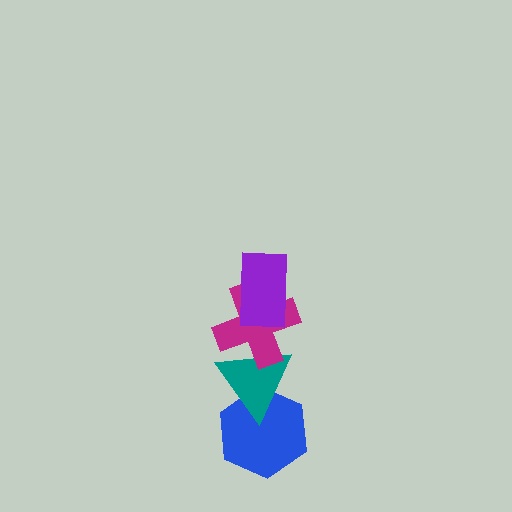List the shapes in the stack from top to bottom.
From top to bottom: the purple rectangle, the magenta cross, the teal triangle, the blue hexagon.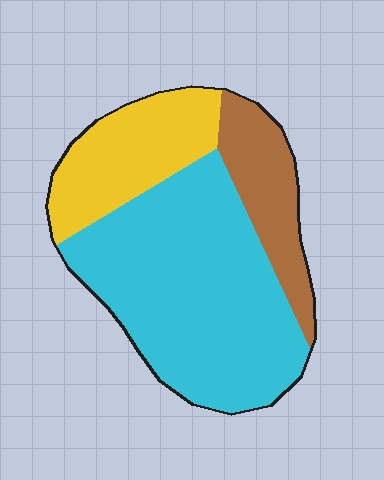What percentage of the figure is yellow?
Yellow takes up about one quarter (1/4) of the figure.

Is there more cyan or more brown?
Cyan.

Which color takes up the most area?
Cyan, at roughly 60%.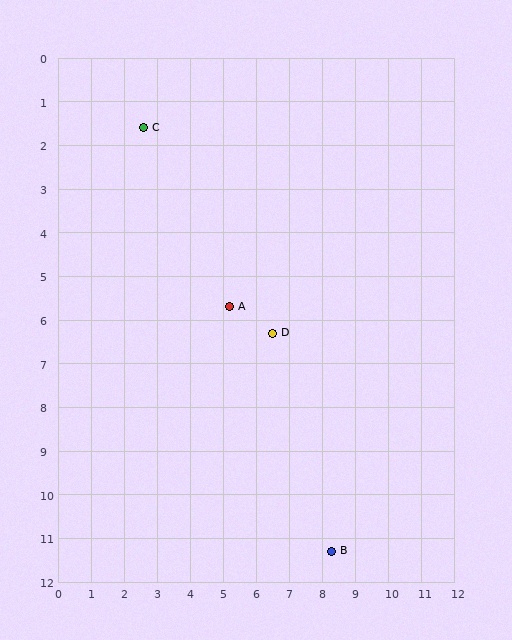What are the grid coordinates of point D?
Point D is at approximately (6.5, 6.3).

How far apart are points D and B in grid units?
Points D and B are about 5.3 grid units apart.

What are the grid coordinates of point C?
Point C is at approximately (2.6, 1.6).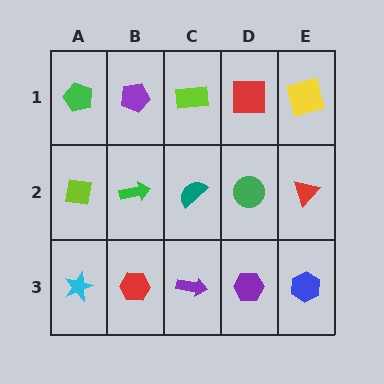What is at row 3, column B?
A red hexagon.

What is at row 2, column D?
A green circle.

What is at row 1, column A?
A green pentagon.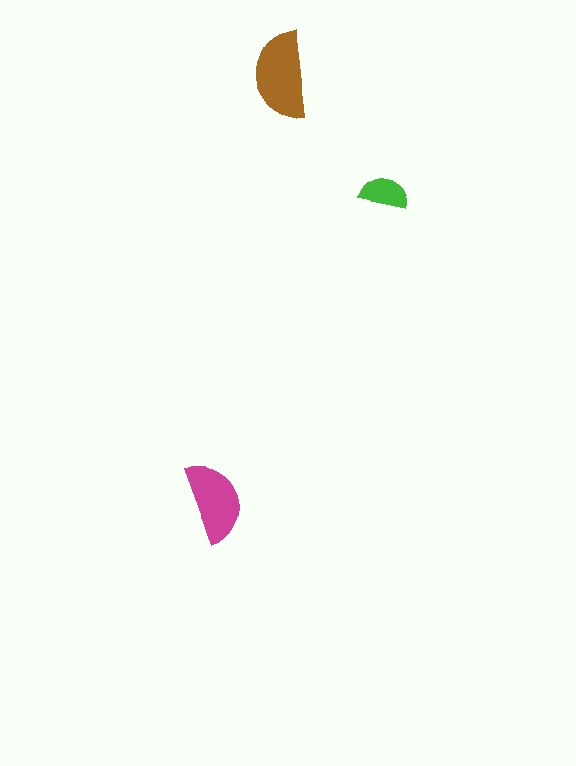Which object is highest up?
The brown semicircle is topmost.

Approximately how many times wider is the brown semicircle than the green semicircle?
About 2 times wider.